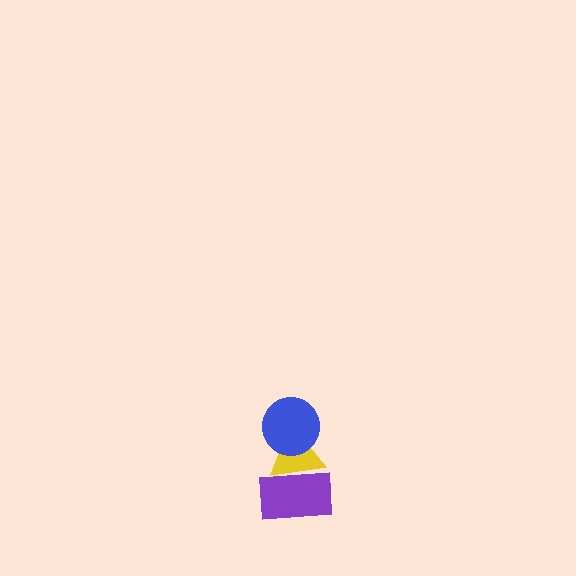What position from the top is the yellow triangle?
The yellow triangle is 2nd from the top.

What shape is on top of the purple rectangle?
The yellow triangle is on top of the purple rectangle.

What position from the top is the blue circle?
The blue circle is 1st from the top.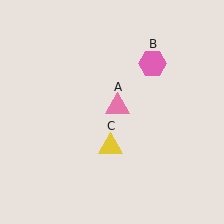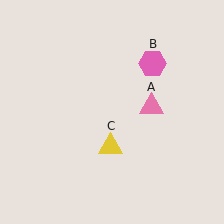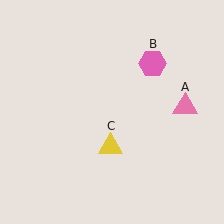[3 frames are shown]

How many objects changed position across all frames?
1 object changed position: pink triangle (object A).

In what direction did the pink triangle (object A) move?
The pink triangle (object A) moved right.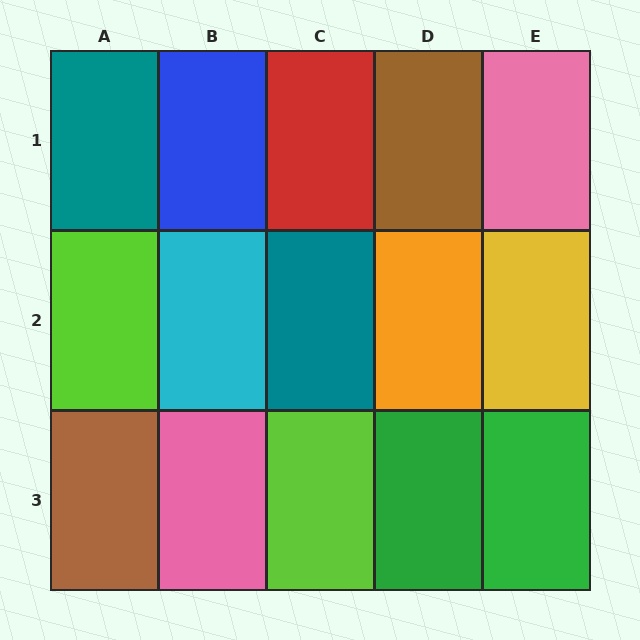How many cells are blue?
1 cell is blue.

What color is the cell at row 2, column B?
Cyan.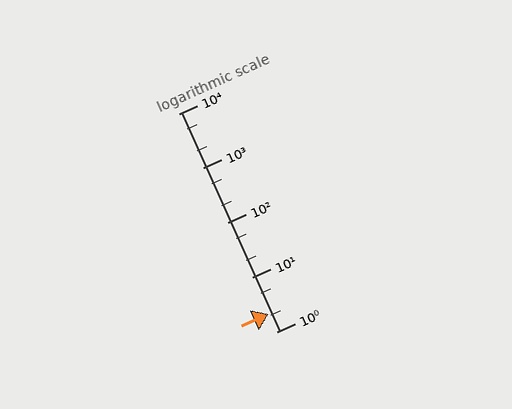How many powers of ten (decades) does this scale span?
The scale spans 4 decades, from 1 to 10000.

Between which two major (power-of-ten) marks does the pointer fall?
The pointer is between 1 and 10.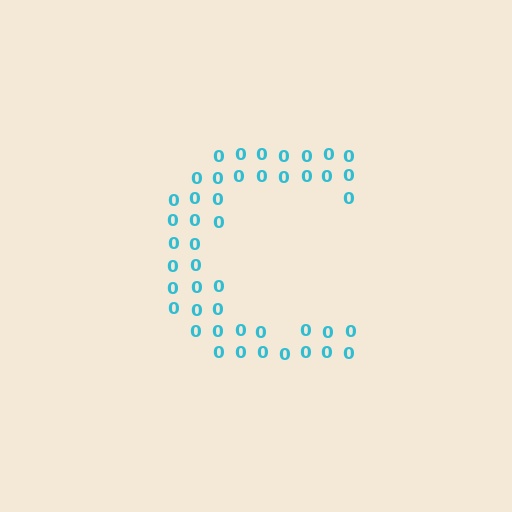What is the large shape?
The large shape is the letter C.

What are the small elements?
The small elements are digit 0's.